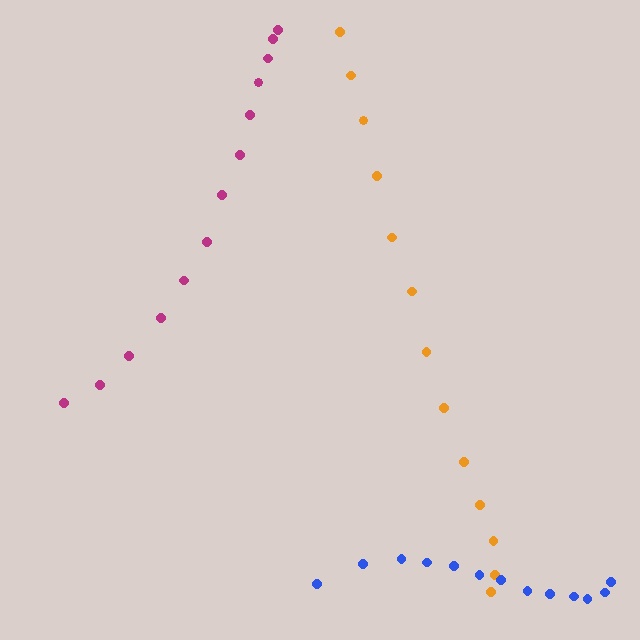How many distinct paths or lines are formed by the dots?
There are 3 distinct paths.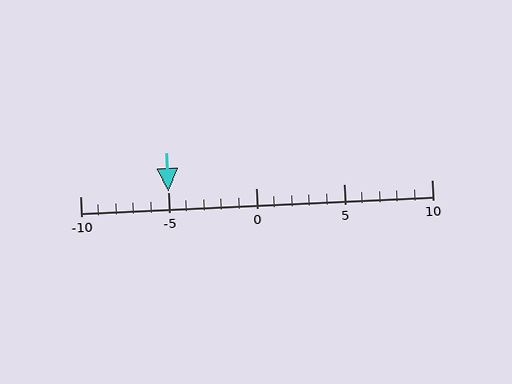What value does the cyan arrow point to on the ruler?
The cyan arrow points to approximately -5.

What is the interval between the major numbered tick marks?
The major tick marks are spaced 5 units apart.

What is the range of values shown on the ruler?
The ruler shows values from -10 to 10.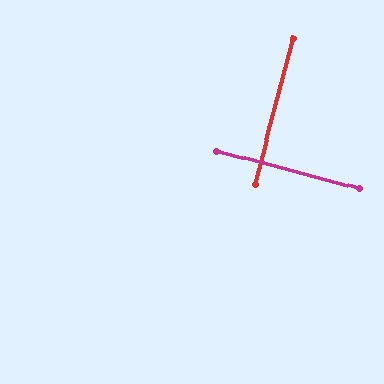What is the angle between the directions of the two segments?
Approximately 90 degrees.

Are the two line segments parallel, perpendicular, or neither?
Perpendicular — they meet at approximately 90°.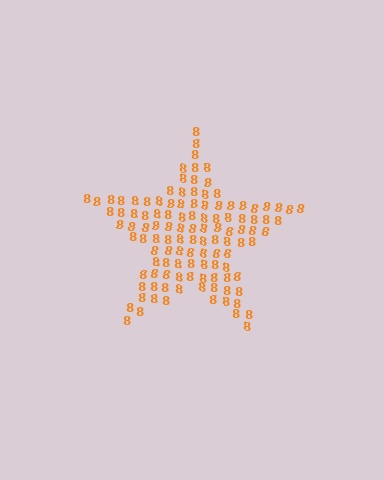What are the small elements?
The small elements are digit 8's.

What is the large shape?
The large shape is a star.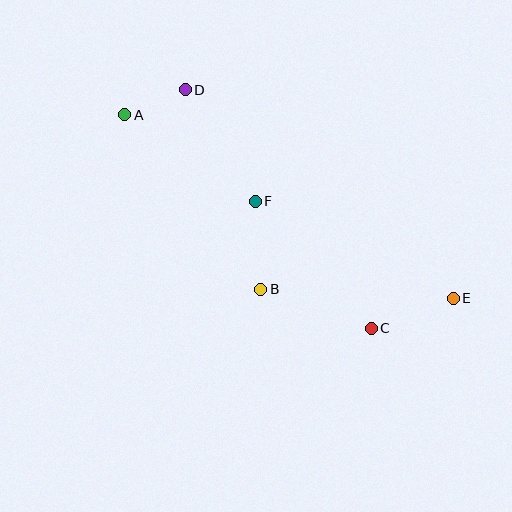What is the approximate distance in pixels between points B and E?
The distance between B and E is approximately 192 pixels.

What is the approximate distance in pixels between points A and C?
The distance between A and C is approximately 326 pixels.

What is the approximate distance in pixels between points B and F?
The distance between B and F is approximately 88 pixels.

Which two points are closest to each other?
Points A and D are closest to each other.